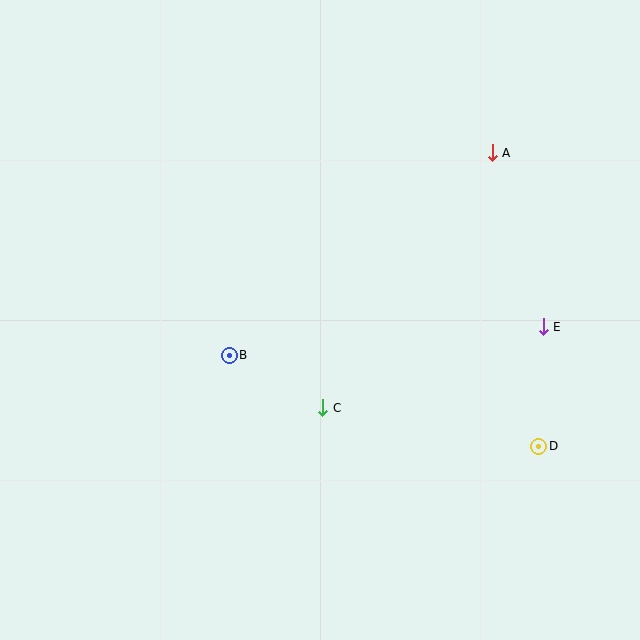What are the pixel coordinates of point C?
Point C is at (323, 408).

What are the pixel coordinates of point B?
Point B is at (229, 355).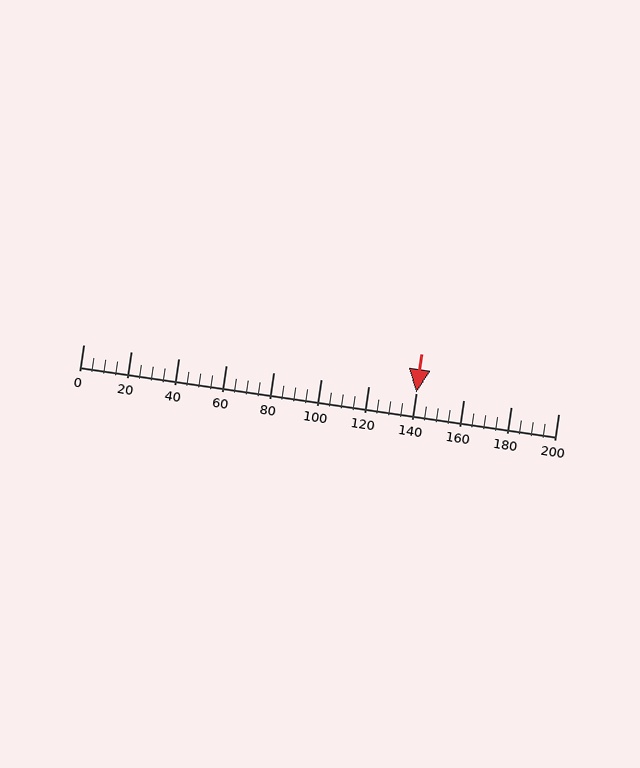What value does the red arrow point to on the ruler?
The red arrow points to approximately 140.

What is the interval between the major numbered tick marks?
The major tick marks are spaced 20 units apart.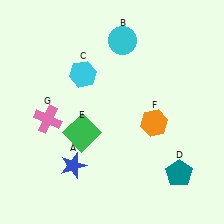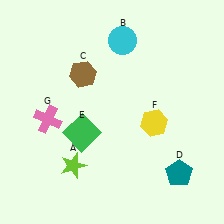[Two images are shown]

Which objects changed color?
A changed from blue to lime. C changed from cyan to brown. F changed from orange to yellow.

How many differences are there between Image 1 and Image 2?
There are 3 differences between the two images.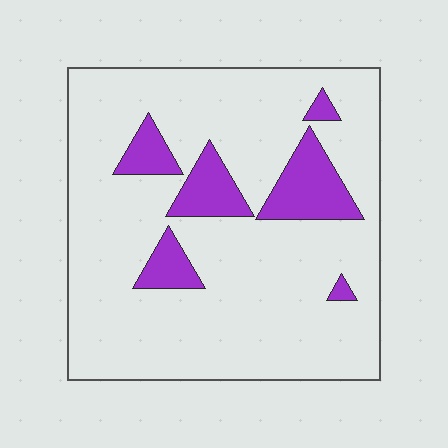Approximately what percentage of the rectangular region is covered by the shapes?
Approximately 15%.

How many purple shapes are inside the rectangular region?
6.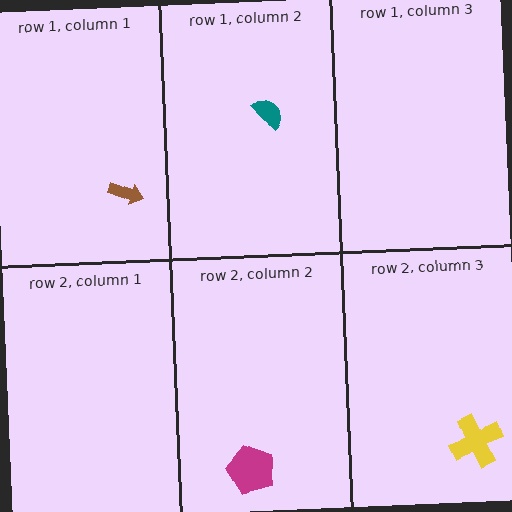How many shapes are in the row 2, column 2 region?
1.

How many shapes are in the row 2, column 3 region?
1.